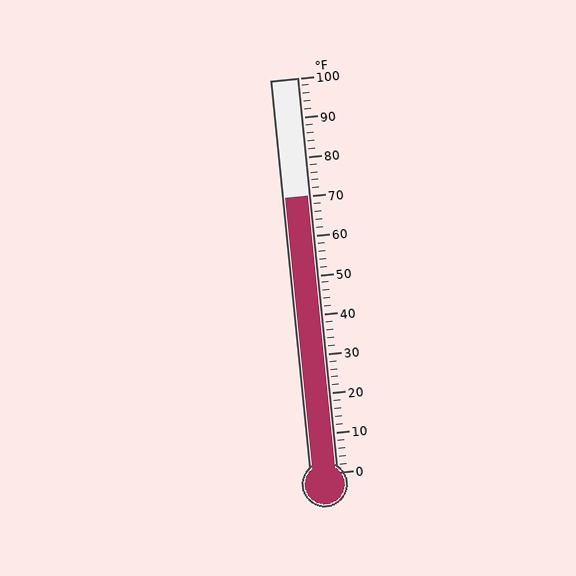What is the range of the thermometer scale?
The thermometer scale ranges from 0°F to 100°F.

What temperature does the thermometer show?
The thermometer shows approximately 70°F.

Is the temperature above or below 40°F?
The temperature is above 40°F.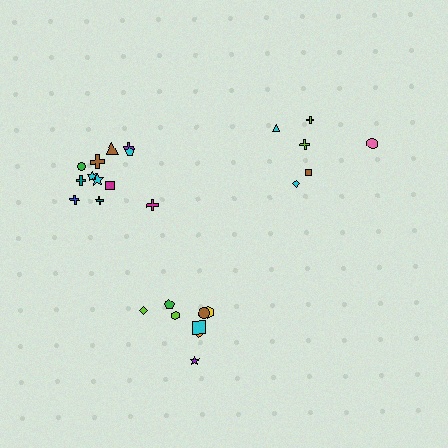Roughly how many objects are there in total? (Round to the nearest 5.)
Roughly 25 objects in total.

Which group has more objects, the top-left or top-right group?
The top-left group.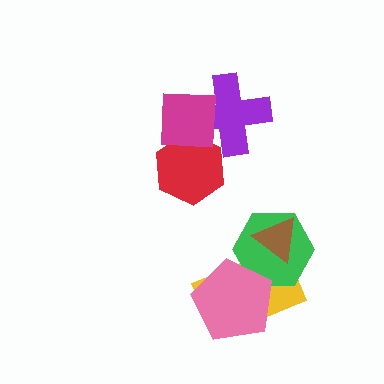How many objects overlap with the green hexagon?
3 objects overlap with the green hexagon.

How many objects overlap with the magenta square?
2 objects overlap with the magenta square.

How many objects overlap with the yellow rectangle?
3 objects overlap with the yellow rectangle.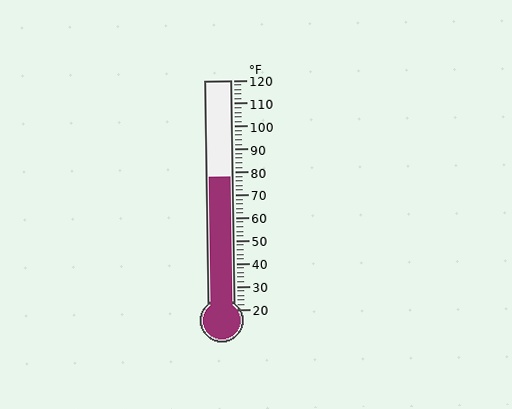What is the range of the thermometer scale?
The thermometer scale ranges from 20°F to 120°F.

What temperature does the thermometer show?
The thermometer shows approximately 78°F.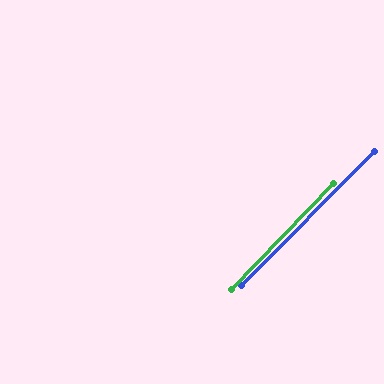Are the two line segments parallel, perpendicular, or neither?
Parallel — their directions differ by only 1.2°.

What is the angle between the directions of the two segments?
Approximately 1 degree.